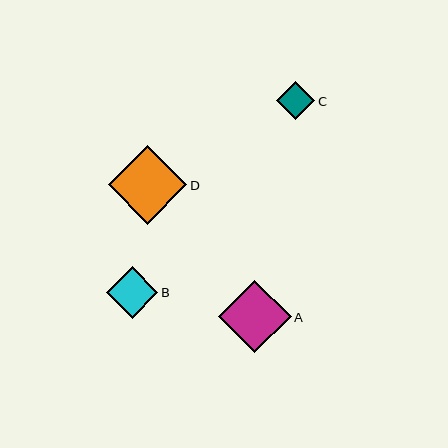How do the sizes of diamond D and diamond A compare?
Diamond D and diamond A are approximately the same size.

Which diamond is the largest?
Diamond D is the largest with a size of approximately 78 pixels.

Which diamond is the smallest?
Diamond C is the smallest with a size of approximately 38 pixels.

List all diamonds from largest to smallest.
From largest to smallest: D, A, B, C.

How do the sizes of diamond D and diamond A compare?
Diamond D and diamond A are approximately the same size.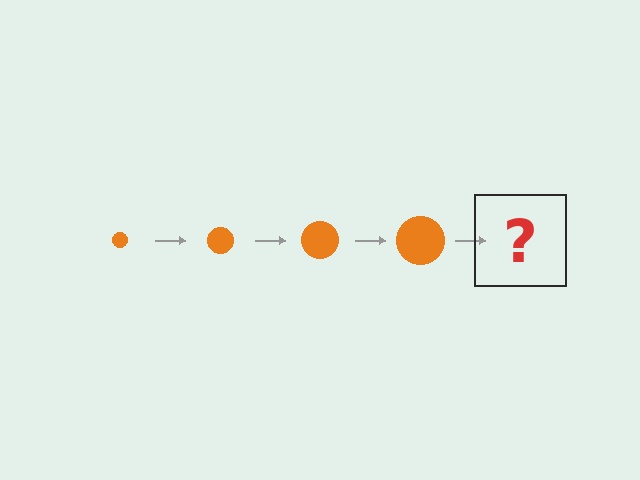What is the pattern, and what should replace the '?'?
The pattern is that the circle gets progressively larger each step. The '?' should be an orange circle, larger than the previous one.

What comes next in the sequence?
The next element should be an orange circle, larger than the previous one.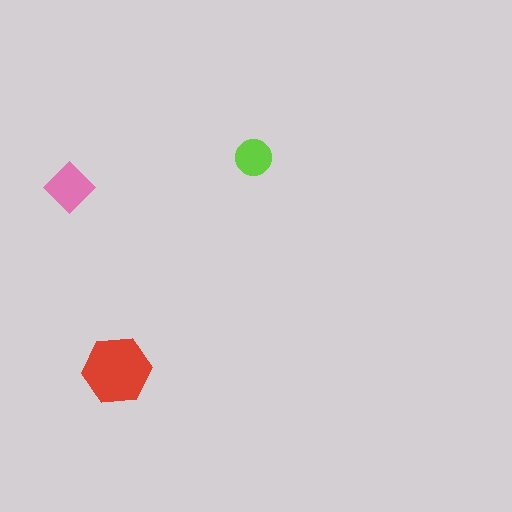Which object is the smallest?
The lime circle.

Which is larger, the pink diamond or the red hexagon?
The red hexagon.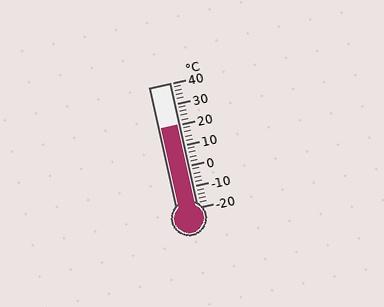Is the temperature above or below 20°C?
The temperature is at 20°C.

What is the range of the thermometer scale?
The thermometer scale ranges from -20°C to 40°C.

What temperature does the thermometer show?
The thermometer shows approximately 20°C.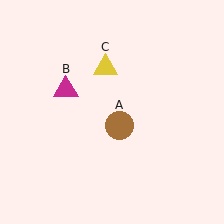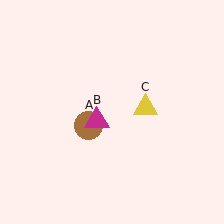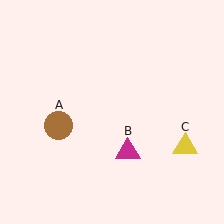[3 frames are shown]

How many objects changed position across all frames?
3 objects changed position: brown circle (object A), magenta triangle (object B), yellow triangle (object C).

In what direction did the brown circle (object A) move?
The brown circle (object A) moved left.